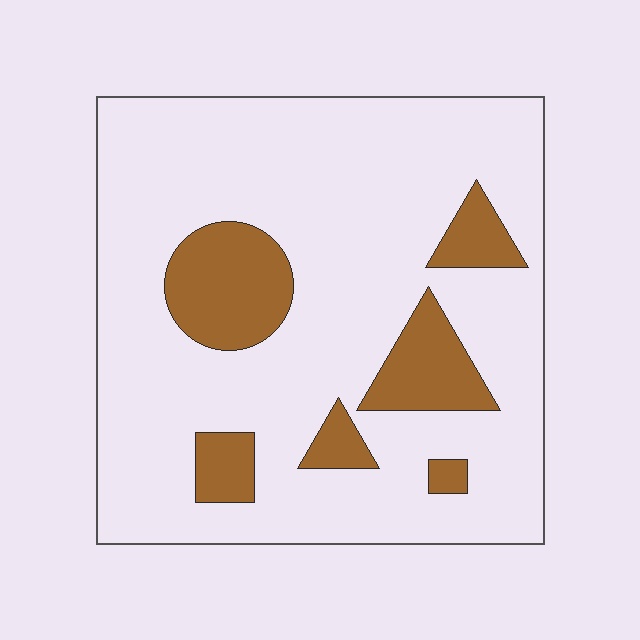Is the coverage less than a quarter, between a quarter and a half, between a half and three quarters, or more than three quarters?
Less than a quarter.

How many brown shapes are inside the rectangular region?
6.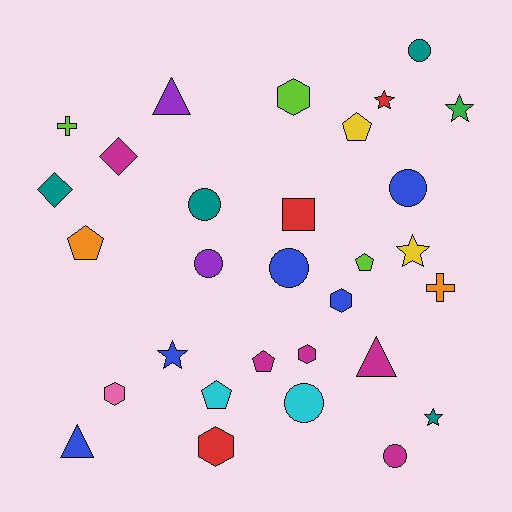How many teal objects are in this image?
There are 4 teal objects.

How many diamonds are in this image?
There are 2 diamonds.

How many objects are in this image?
There are 30 objects.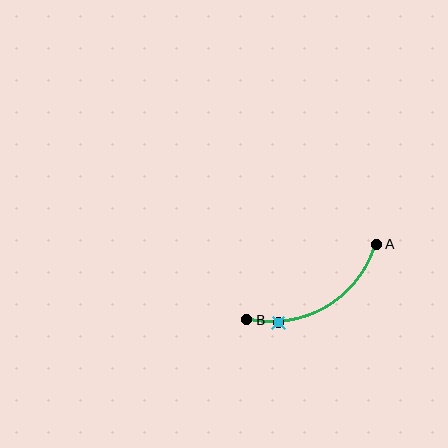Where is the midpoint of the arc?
The arc midpoint is the point on the curve farthest from the straight line joining A and B. It sits below that line.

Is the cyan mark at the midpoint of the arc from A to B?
No. The cyan mark lies on the arc but is closer to endpoint B. The arc midpoint would be at the point on the curve equidistant along the arc from both A and B.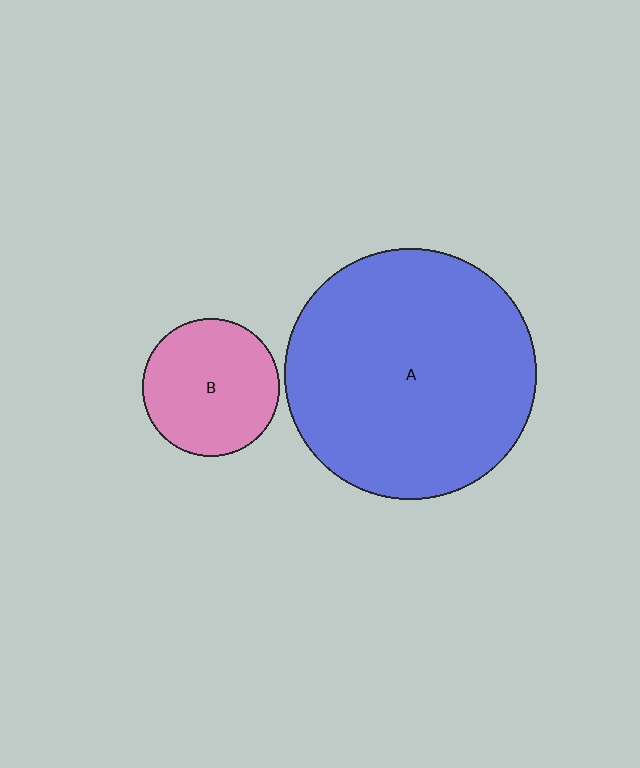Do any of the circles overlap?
No, none of the circles overlap.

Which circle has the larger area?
Circle A (blue).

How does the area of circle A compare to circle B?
Approximately 3.3 times.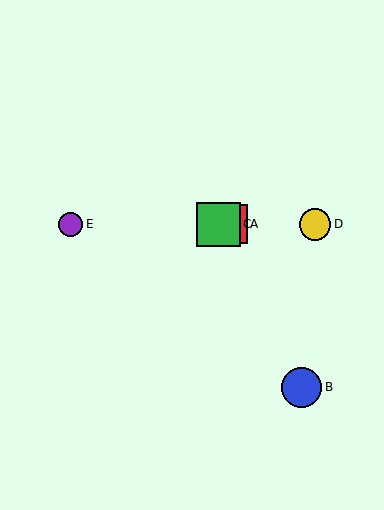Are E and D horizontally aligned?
Yes, both are at y≈224.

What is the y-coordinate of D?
Object D is at y≈224.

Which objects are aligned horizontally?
Objects A, C, D, E are aligned horizontally.